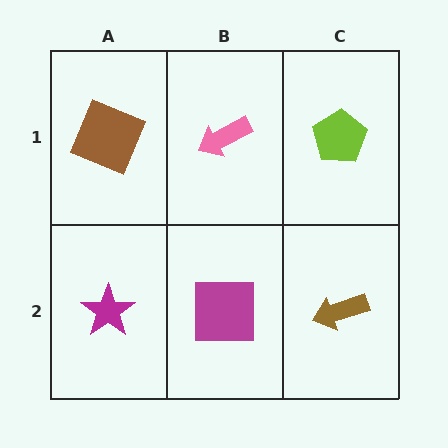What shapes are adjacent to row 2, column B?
A pink arrow (row 1, column B), a magenta star (row 2, column A), a brown arrow (row 2, column C).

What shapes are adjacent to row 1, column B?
A magenta square (row 2, column B), a brown square (row 1, column A), a lime pentagon (row 1, column C).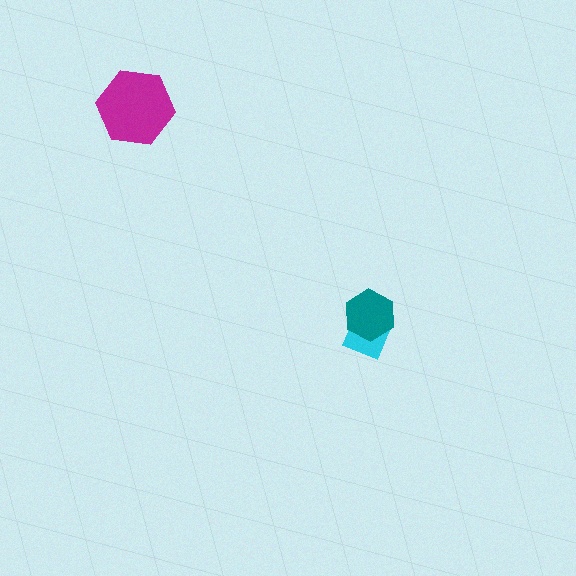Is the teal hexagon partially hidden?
No, no other shape covers it.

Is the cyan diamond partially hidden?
Yes, it is partially covered by another shape.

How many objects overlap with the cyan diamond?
1 object overlaps with the cyan diamond.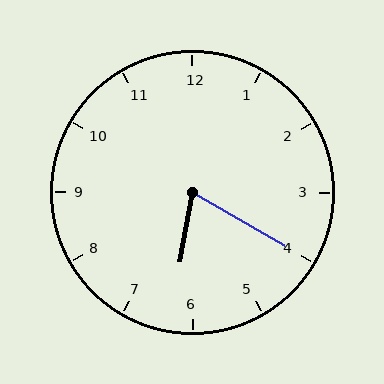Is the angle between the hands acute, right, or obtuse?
It is acute.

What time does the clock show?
6:20.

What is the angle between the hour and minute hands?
Approximately 70 degrees.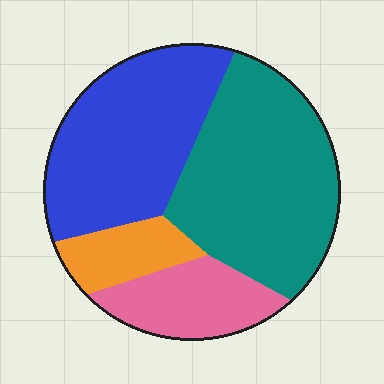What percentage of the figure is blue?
Blue takes up about one third (1/3) of the figure.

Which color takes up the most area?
Teal, at roughly 40%.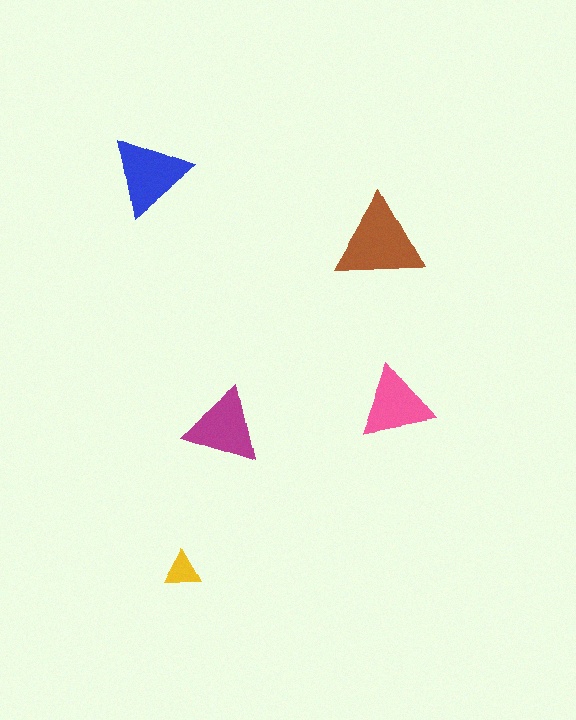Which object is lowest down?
The yellow triangle is bottommost.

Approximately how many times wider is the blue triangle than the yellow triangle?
About 2 times wider.